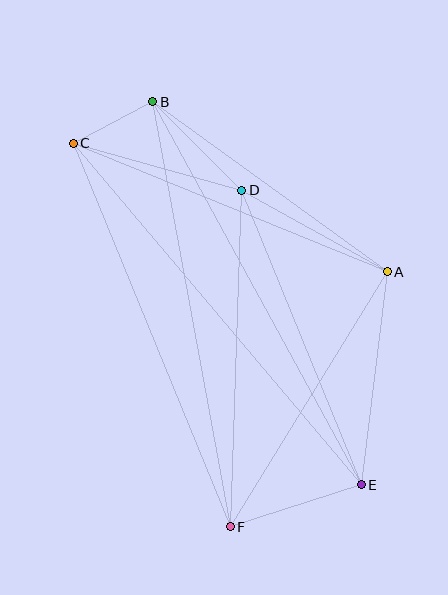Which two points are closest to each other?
Points B and C are closest to each other.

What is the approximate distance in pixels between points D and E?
The distance between D and E is approximately 318 pixels.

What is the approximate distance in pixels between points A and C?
The distance between A and C is approximately 339 pixels.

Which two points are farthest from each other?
Points C and E are farthest from each other.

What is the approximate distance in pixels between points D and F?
The distance between D and F is approximately 337 pixels.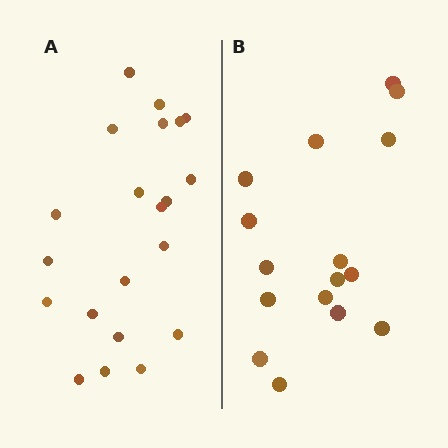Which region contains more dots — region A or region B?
Region A (the left region) has more dots.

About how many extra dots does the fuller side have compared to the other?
Region A has about 5 more dots than region B.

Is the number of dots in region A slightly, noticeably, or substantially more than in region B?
Region A has noticeably more, but not dramatically so. The ratio is roughly 1.3 to 1.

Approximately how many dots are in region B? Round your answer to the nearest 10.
About 20 dots. (The exact count is 16, which rounds to 20.)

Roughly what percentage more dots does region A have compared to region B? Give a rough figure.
About 30% more.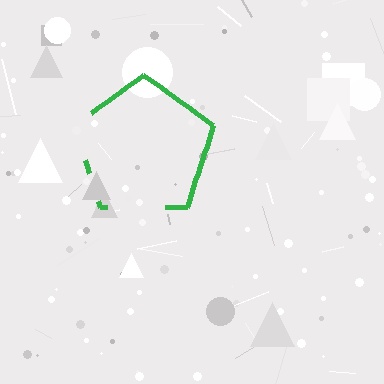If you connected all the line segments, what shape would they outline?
They would outline a pentagon.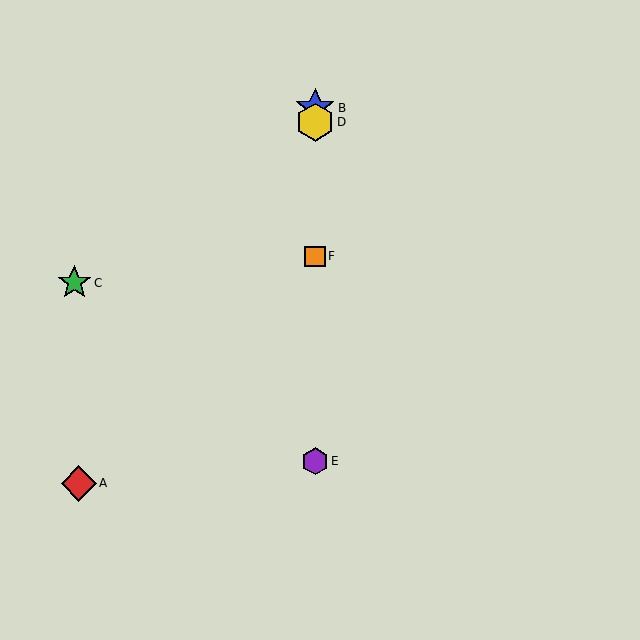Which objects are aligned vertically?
Objects B, D, E, F are aligned vertically.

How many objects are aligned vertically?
4 objects (B, D, E, F) are aligned vertically.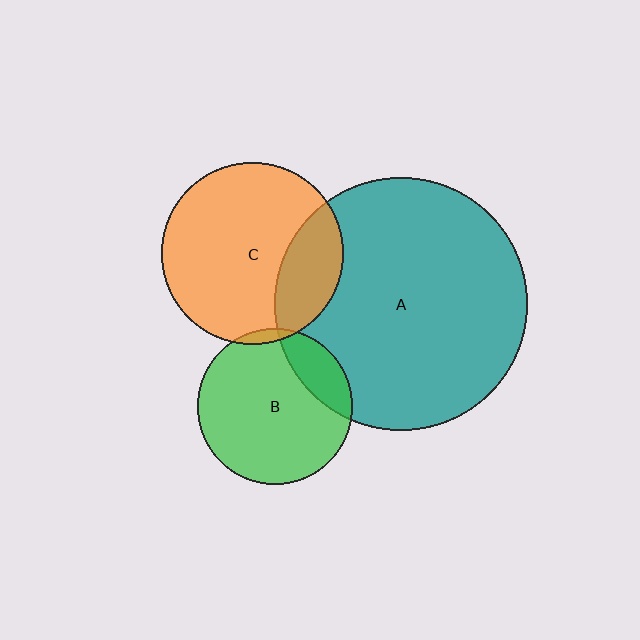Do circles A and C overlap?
Yes.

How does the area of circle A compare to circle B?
Approximately 2.6 times.